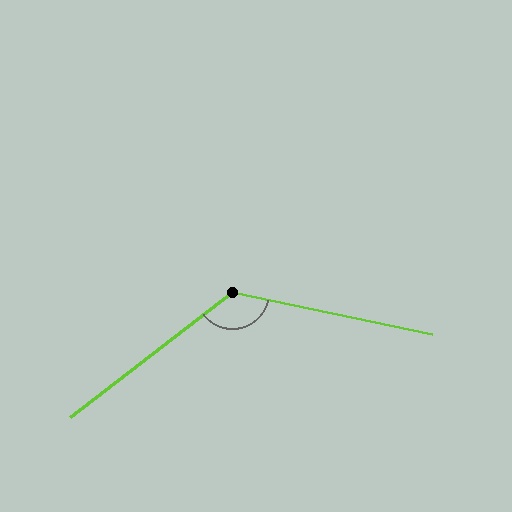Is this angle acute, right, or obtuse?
It is obtuse.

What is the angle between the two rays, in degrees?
Approximately 130 degrees.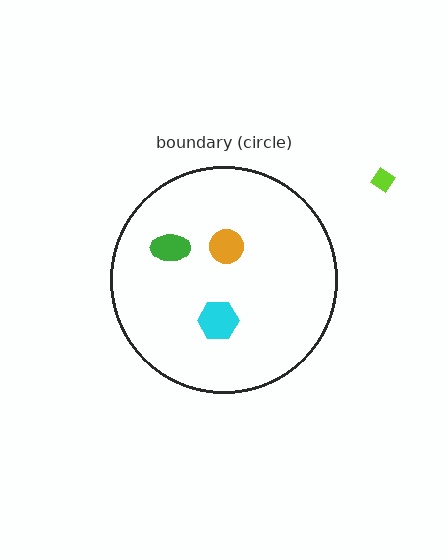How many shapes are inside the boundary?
3 inside, 1 outside.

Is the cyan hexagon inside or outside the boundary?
Inside.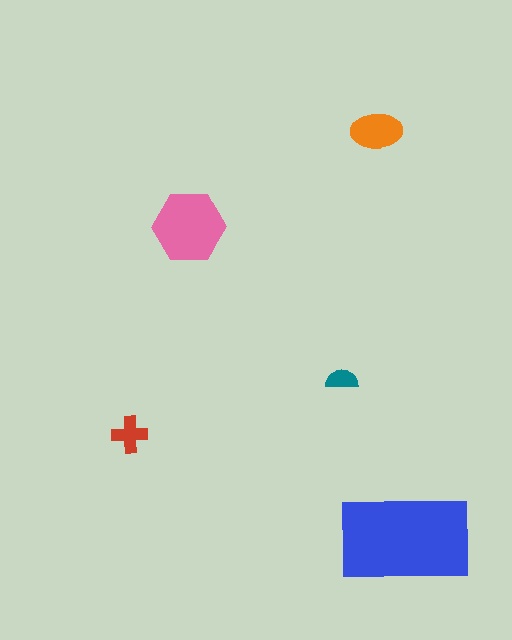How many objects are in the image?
There are 5 objects in the image.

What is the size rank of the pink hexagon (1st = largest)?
2nd.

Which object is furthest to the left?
The red cross is leftmost.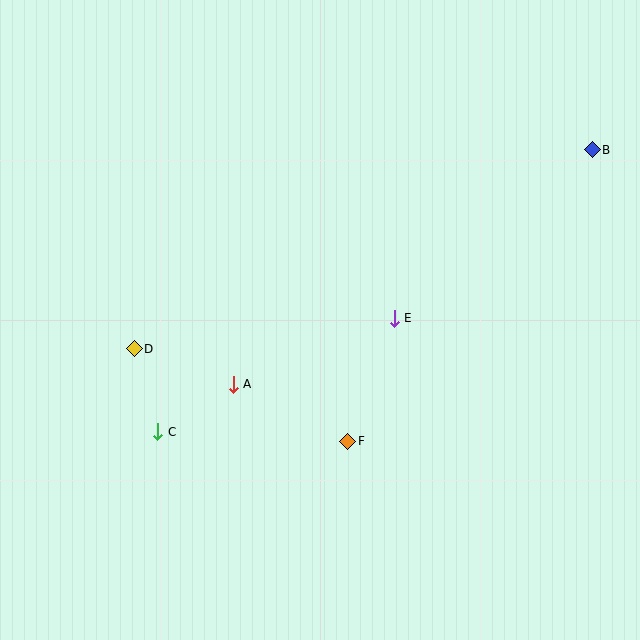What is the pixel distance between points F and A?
The distance between F and A is 128 pixels.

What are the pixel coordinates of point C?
Point C is at (158, 432).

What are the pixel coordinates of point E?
Point E is at (394, 318).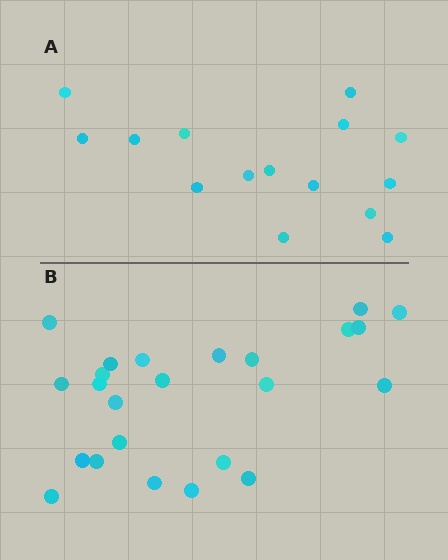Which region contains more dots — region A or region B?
Region B (the bottom region) has more dots.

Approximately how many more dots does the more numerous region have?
Region B has roughly 8 or so more dots than region A.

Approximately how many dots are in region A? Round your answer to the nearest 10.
About 20 dots. (The exact count is 15, which rounds to 20.)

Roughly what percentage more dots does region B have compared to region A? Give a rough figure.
About 60% more.